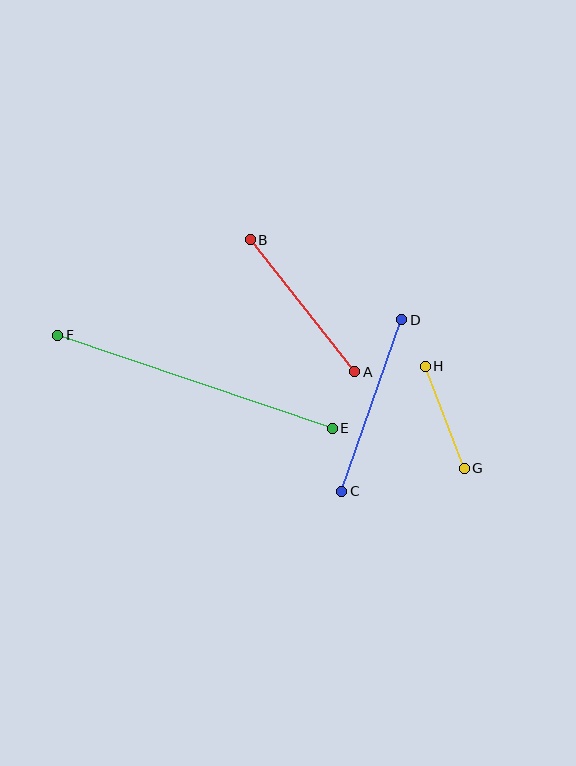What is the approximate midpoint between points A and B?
The midpoint is at approximately (303, 306) pixels.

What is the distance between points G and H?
The distance is approximately 109 pixels.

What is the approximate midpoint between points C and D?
The midpoint is at approximately (372, 405) pixels.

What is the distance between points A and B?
The distance is approximately 168 pixels.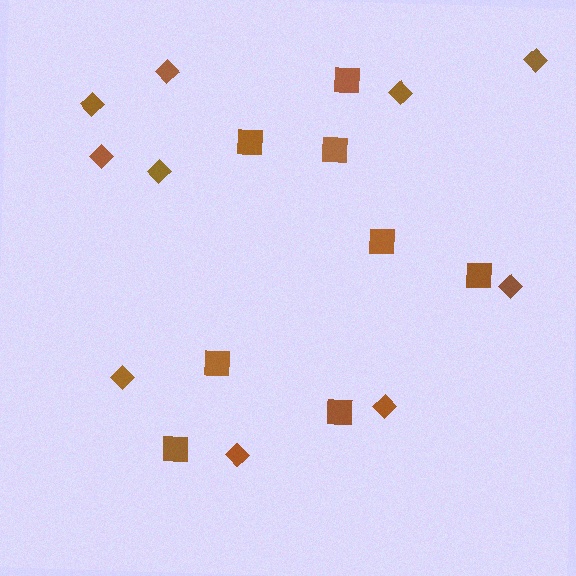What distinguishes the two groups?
There are 2 groups: one group of squares (8) and one group of diamonds (10).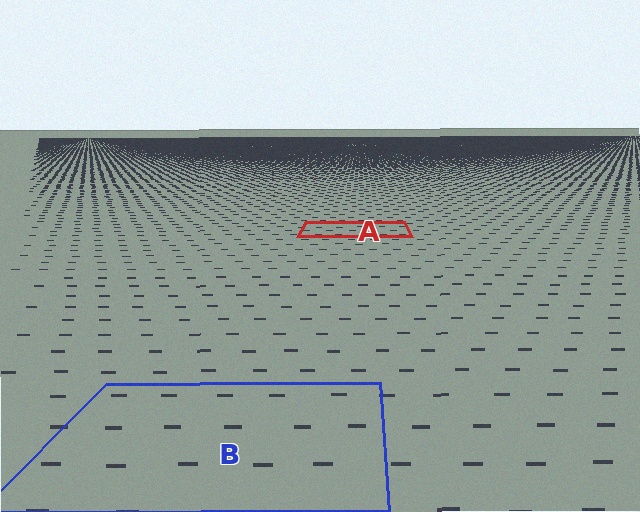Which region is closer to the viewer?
Region B is closer. The texture elements there are larger and more spread out.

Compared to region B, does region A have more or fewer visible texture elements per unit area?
Region A has more texture elements per unit area — they are packed more densely because it is farther away.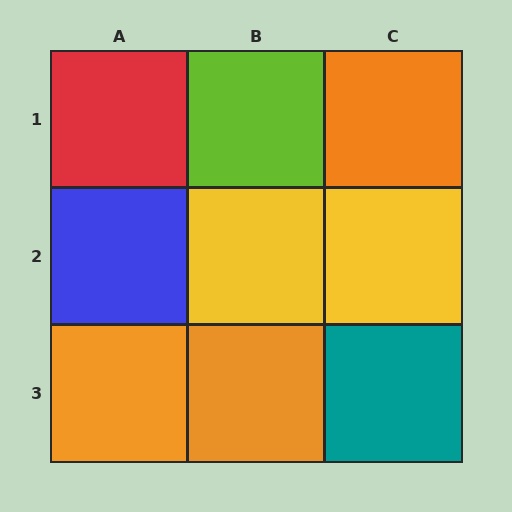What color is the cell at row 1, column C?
Orange.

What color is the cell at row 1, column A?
Red.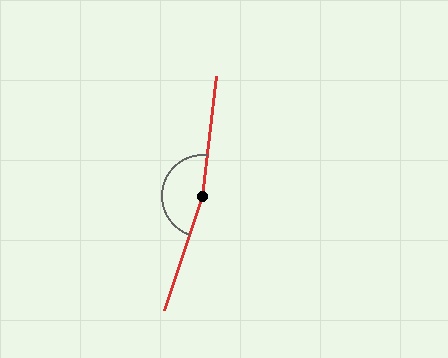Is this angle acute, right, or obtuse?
It is obtuse.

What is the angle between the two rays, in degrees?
Approximately 168 degrees.